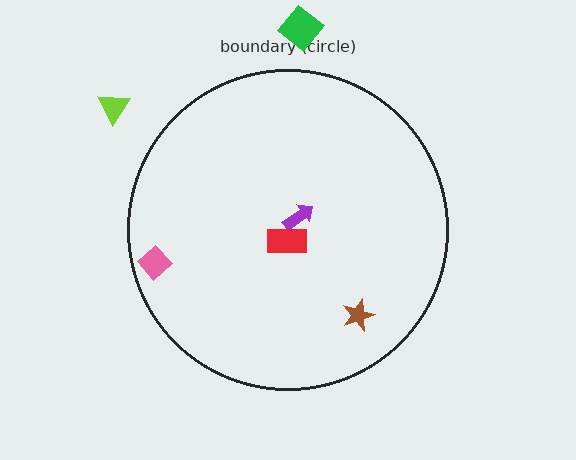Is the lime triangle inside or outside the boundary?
Outside.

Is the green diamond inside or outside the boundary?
Outside.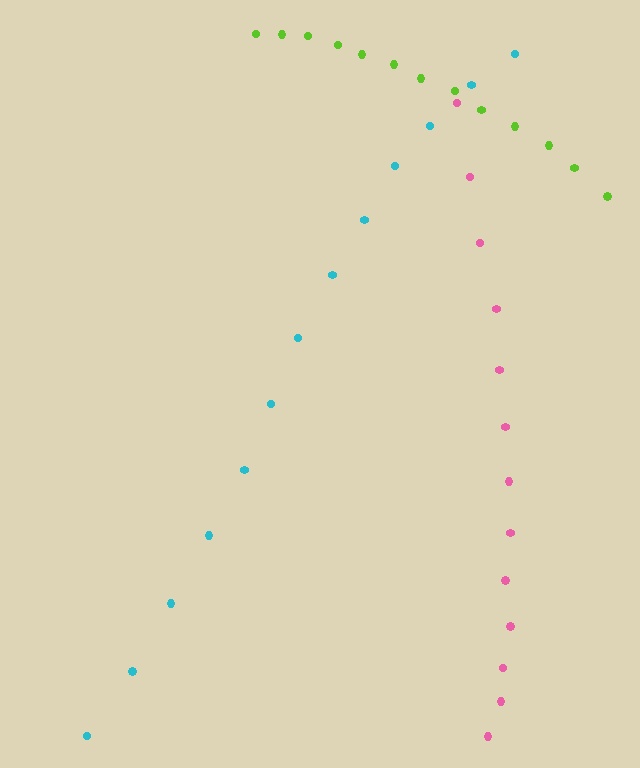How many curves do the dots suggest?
There are 3 distinct paths.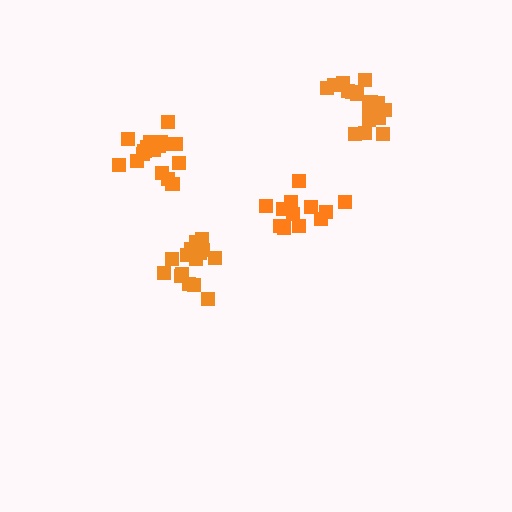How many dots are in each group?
Group 1: 15 dots, Group 2: 17 dots, Group 3: 12 dots, Group 4: 17 dots (61 total).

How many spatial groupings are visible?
There are 4 spatial groupings.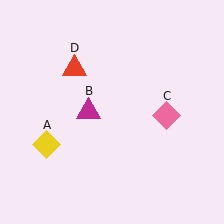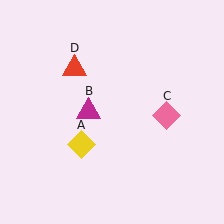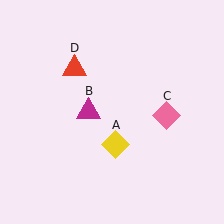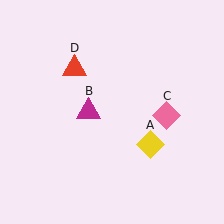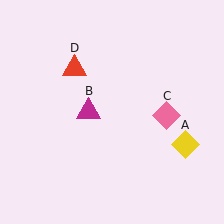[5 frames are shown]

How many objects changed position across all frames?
1 object changed position: yellow diamond (object A).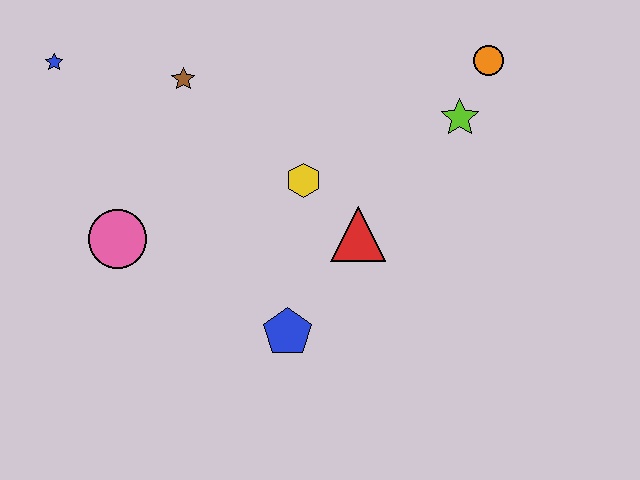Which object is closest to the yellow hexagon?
The red triangle is closest to the yellow hexagon.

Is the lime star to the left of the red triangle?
No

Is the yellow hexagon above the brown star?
No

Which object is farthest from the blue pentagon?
The blue star is farthest from the blue pentagon.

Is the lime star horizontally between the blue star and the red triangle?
No